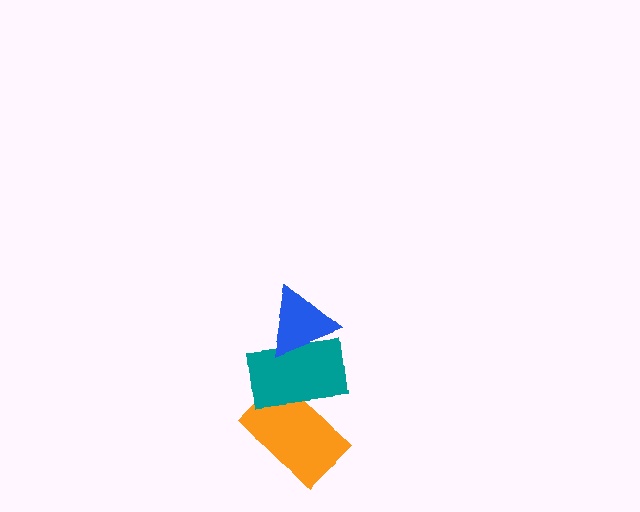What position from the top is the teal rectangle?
The teal rectangle is 2nd from the top.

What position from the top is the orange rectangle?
The orange rectangle is 3rd from the top.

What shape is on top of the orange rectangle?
The teal rectangle is on top of the orange rectangle.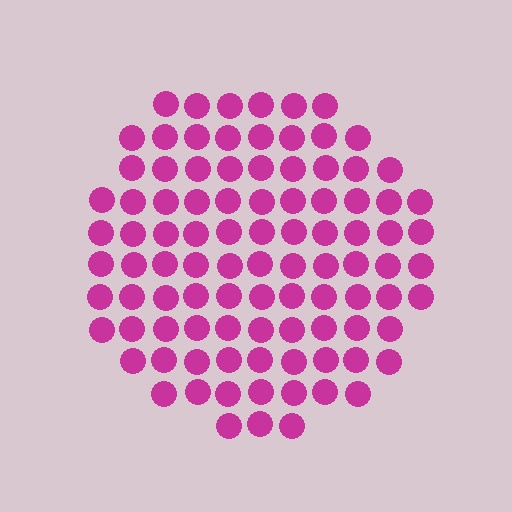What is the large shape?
The large shape is a circle.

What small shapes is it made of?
It is made of small circles.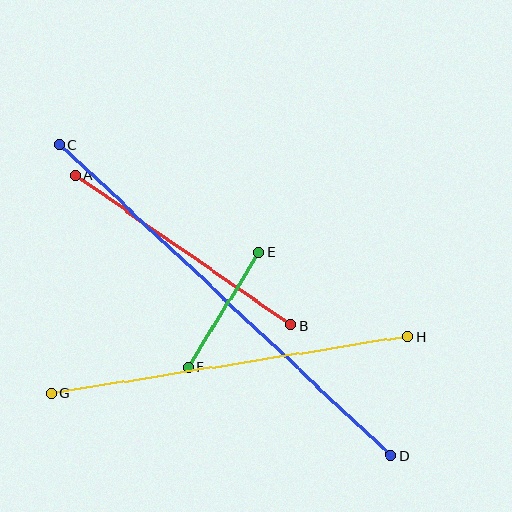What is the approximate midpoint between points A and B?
The midpoint is at approximately (183, 250) pixels.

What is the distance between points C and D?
The distance is approximately 454 pixels.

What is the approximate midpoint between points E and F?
The midpoint is at approximately (224, 310) pixels.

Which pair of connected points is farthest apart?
Points C and D are farthest apart.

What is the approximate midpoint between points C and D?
The midpoint is at approximately (225, 300) pixels.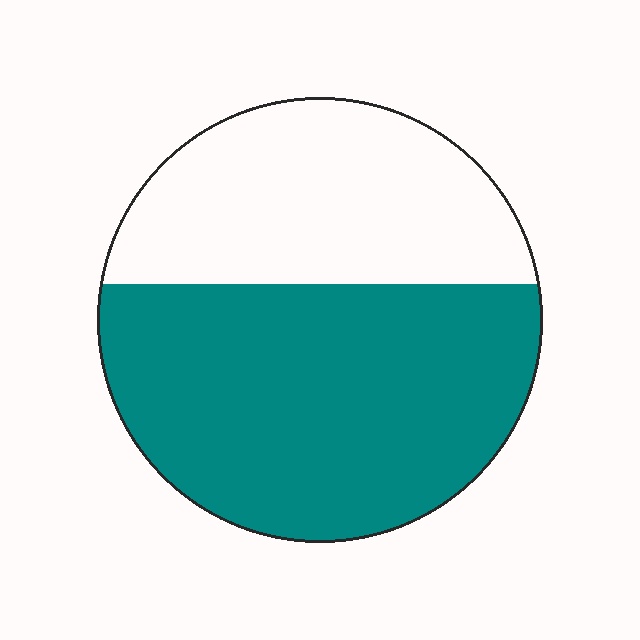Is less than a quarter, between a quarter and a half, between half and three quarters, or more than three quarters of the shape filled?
Between half and three quarters.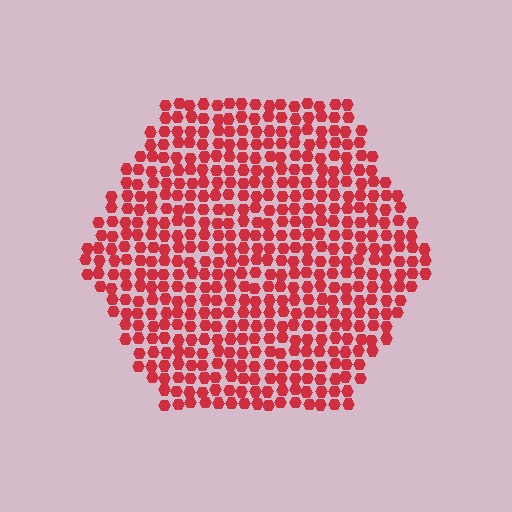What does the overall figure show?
The overall figure shows a hexagon.